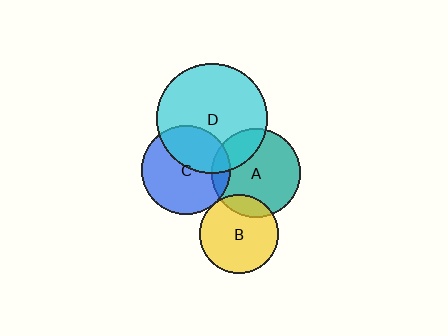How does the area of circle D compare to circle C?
Approximately 1.5 times.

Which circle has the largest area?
Circle D (cyan).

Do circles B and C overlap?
Yes.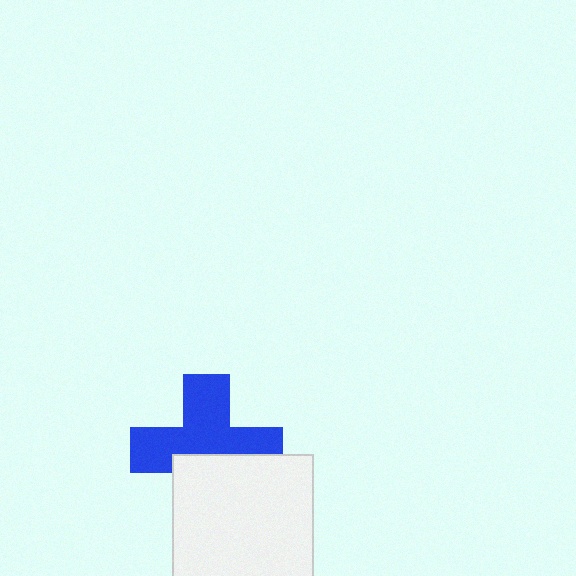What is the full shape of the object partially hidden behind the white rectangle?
The partially hidden object is a blue cross.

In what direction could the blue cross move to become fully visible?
The blue cross could move up. That would shift it out from behind the white rectangle entirely.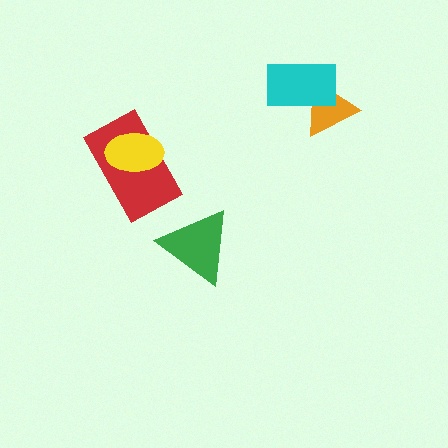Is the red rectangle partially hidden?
Yes, it is partially covered by another shape.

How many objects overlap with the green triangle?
0 objects overlap with the green triangle.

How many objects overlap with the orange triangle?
1 object overlaps with the orange triangle.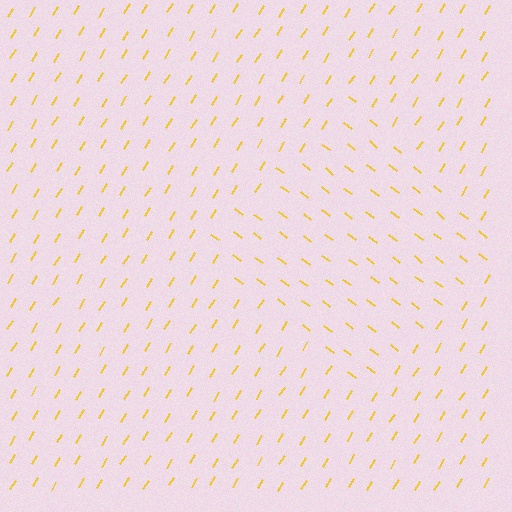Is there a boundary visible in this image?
Yes, there is a texture boundary formed by a change in line orientation.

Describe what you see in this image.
The image is filled with small yellow line segments. A diamond region in the image has lines oriented differently from the surrounding lines, creating a visible texture boundary.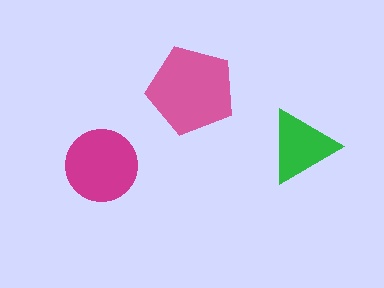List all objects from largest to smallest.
The pink pentagon, the magenta circle, the green triangle.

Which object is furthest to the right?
The green triangle is rightmost.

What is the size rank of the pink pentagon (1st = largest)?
1st.